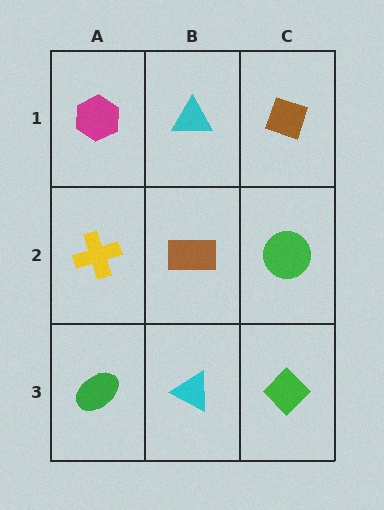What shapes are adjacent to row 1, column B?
A brown rectangle (row 2, column B), a magenta hexagon (row 1, column A), a brown diamond (row 1, column C).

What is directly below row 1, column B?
A brown rectangle.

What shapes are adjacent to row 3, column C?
A green circle (row 2, column C), a cyan triangle (row 3, column B).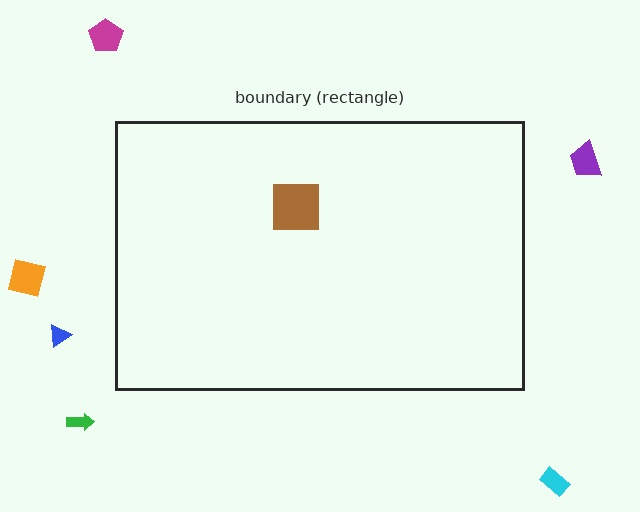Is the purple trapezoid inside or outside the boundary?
Outside.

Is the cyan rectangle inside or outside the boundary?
Outside.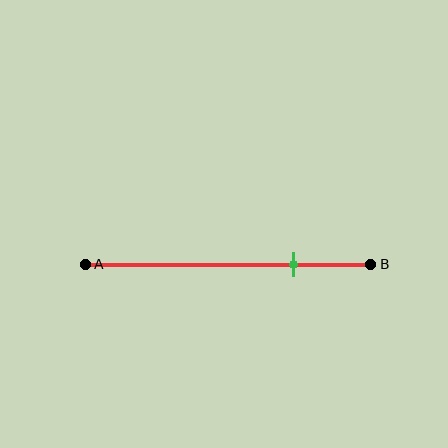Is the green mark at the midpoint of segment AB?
No, the mark is at about 75% from A, not at the 50% midpoint.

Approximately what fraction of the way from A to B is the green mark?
The green mark is approximately 75% of the way from A to B.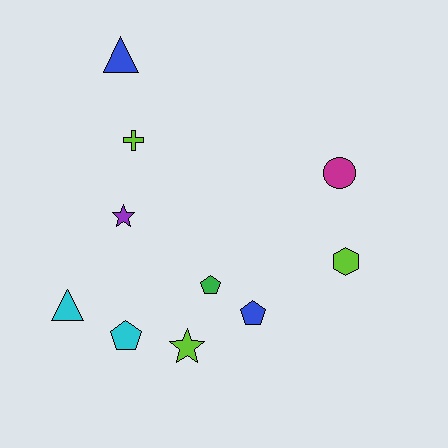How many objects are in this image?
There are 10 objects.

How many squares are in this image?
There are no squares.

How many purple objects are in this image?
There is 1 purple object.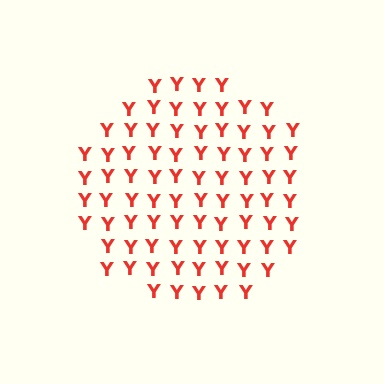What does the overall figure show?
The overall figure shows a circle.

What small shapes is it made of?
It is made of small letter Y's.